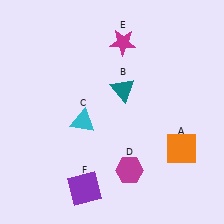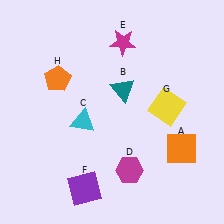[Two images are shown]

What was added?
A yellow square (G), an orange pentagon (H) were added in Image 2.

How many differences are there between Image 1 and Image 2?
There are 2 differences between the two images.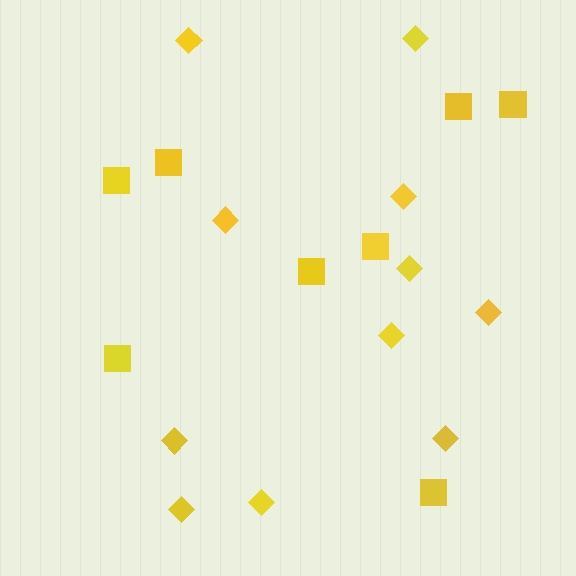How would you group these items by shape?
There are 2 groups: one group of diamonds (11) and one group of squares (8).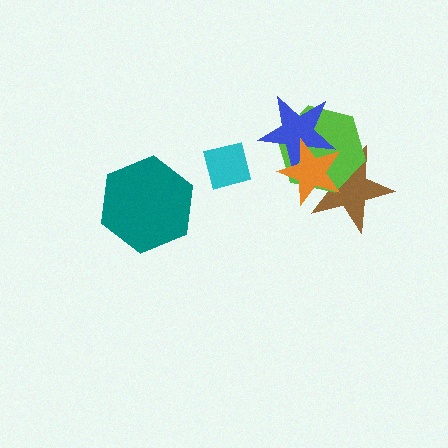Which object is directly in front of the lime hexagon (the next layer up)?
The blue star is directly in front of the lime hexagon.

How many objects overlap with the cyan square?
0 objects overlap with the cyan square.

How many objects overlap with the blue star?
3 objects overlap with the blue star.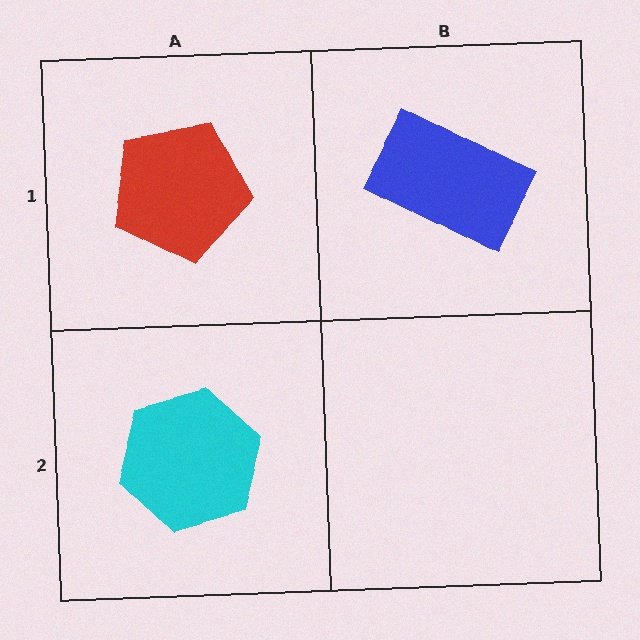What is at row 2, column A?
A cyan hexagon.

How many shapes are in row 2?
1 shape.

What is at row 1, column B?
A blue rectangle.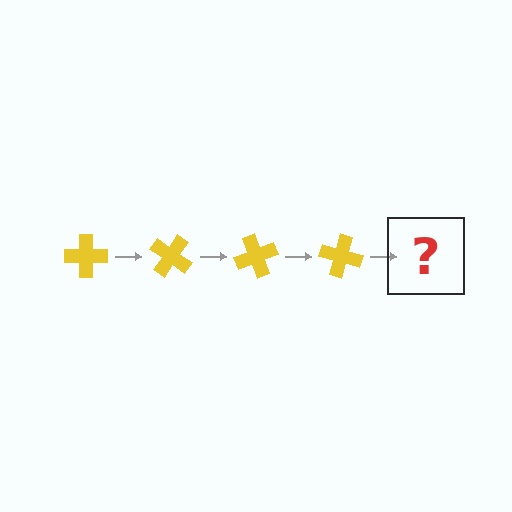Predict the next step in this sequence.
The next step is a yellow cross rotated 140 degrees.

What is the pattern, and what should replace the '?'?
The pattern is that the cross rotates 35 degrees each step. The '?' should be a yellow cross rotated 140 degrees.